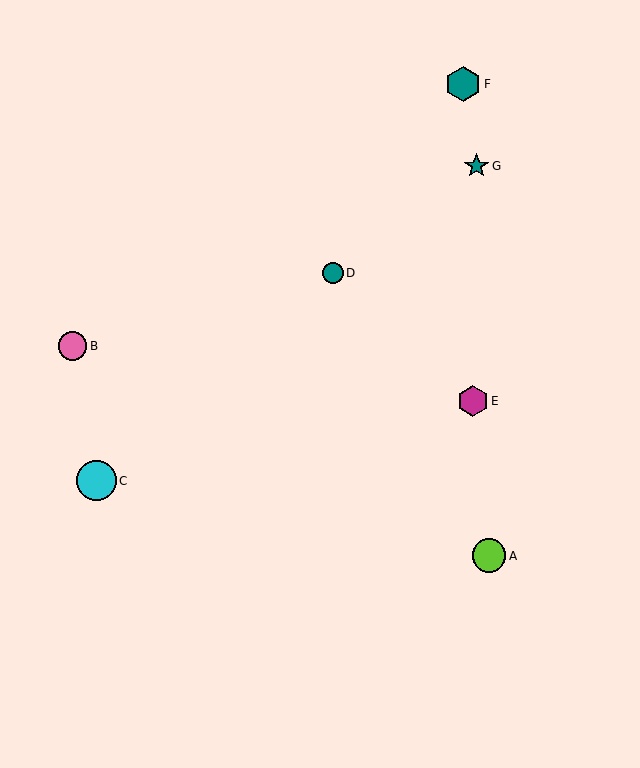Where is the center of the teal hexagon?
The center of the teal hexagon is at (463, 84).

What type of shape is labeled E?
Shape E is a magenta hexagon.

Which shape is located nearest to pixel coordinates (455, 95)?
The teal hexagon (labeled F) at (463, 84) is nearest to that location.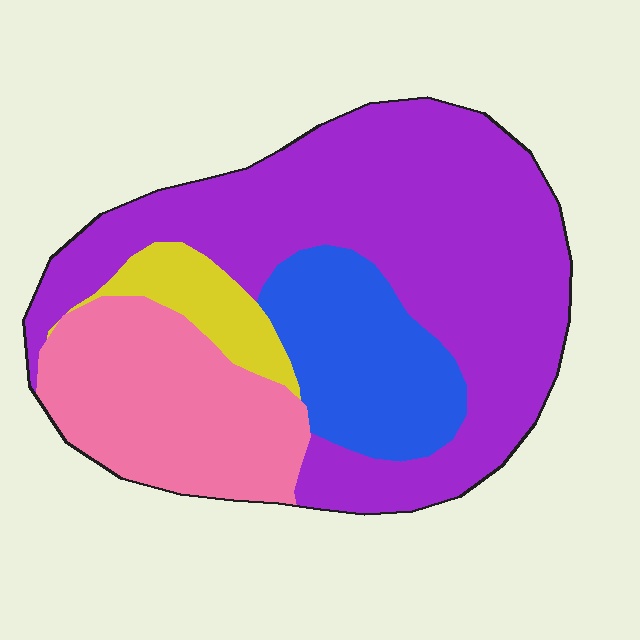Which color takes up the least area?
Yellow, at roughly 5%.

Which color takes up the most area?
Purple, at roughly 55%.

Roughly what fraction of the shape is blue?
Blue takes up about one sixth (1/6) of the shape.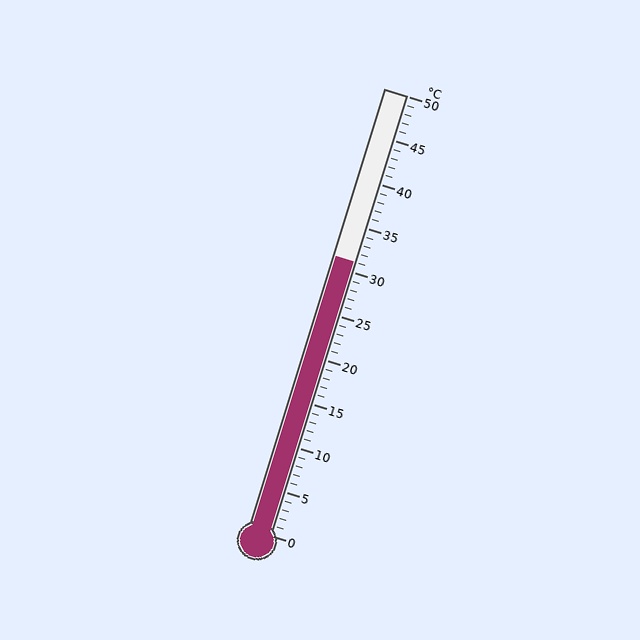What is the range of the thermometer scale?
The thermometer scale ranges from 0°C to 50°C.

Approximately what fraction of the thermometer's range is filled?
The thermometer is filled to approximately 60% of its range.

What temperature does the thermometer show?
The thermometer shows approximately 31°C.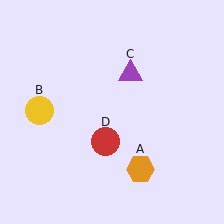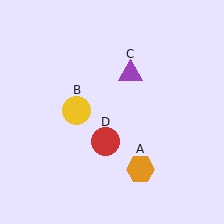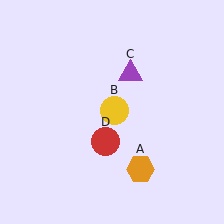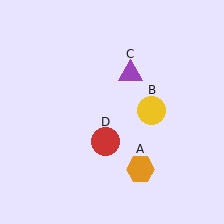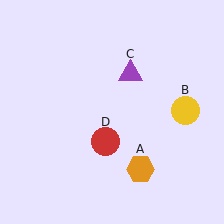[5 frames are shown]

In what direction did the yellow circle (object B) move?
The yellow circle (object B) moved right.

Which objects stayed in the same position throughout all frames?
Orange hexagon (object A) and purple triangle (object C) and red circle (object D) remained stationary.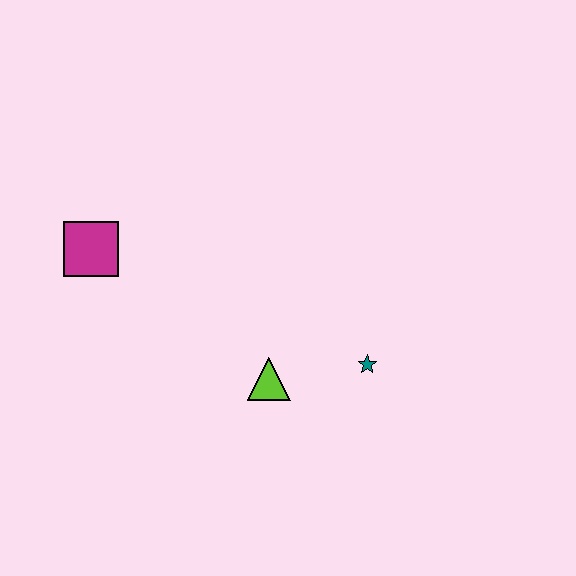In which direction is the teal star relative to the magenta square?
The teal star is to the right of the magenta square.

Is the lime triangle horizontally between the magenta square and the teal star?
Yes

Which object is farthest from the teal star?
The magenta square is farthest from the teal star.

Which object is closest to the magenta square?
The lime triangle is closest to the magenta square.